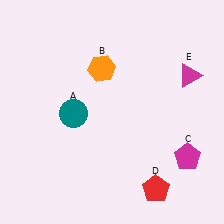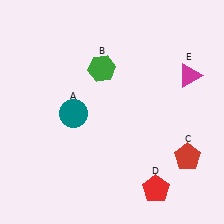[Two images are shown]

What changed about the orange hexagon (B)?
In Image 1, B is orange. In Image 2, it changed to green.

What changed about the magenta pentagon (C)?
In Image 1, C is magenta. In Image 2, it changed to red.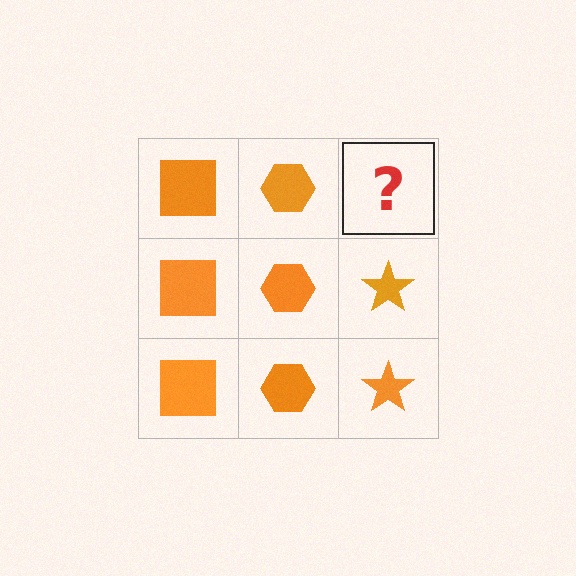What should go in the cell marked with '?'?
The missing cell should contain an orange star.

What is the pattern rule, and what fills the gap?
The rule is that each column has a consistent shape. The gap should be filled with an orange star.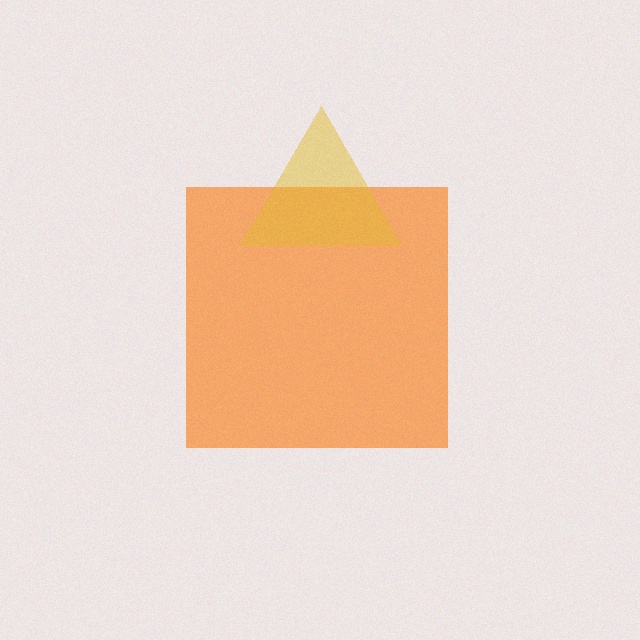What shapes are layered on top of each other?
The layered shapes are: an orange square, a yellow triangle.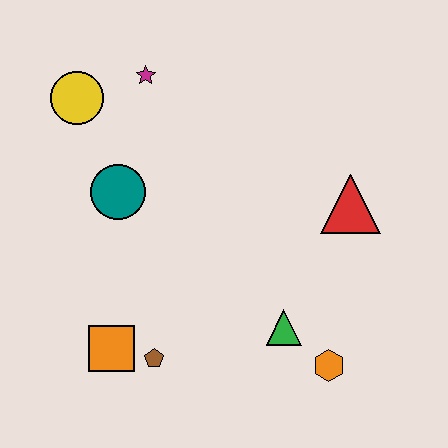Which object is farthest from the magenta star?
The orange hexagon is farthest from the magenta star.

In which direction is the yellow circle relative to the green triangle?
The yellow circle is above the green triangle.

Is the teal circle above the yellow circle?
No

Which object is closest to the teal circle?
The yellow circle is closest to the teal circle.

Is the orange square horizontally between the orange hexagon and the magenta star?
No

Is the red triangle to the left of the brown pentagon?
No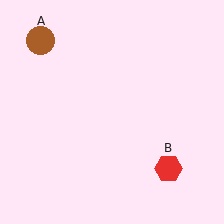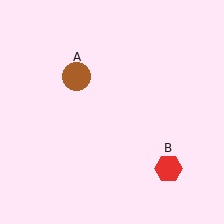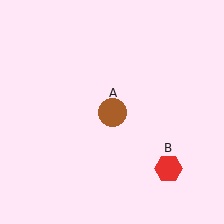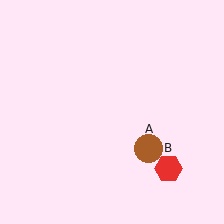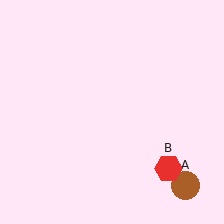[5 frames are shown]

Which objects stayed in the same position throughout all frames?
Red hexagon (object B) remained stationary.